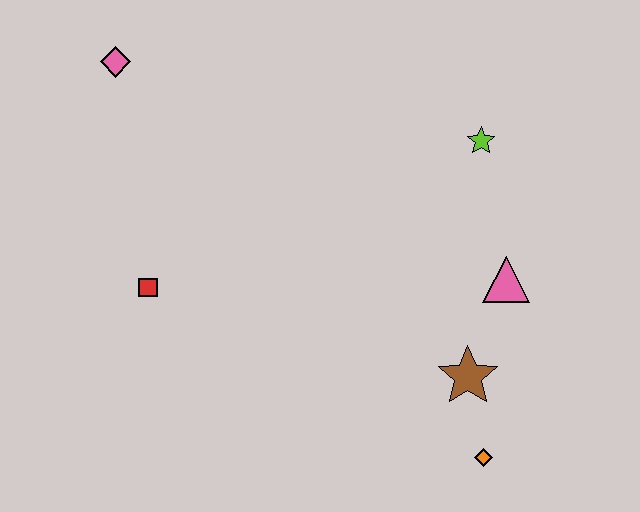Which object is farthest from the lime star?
The pink diamond is farthest from the lime star.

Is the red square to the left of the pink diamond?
No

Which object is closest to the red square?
The pink diamond is closest to the red square.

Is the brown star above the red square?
No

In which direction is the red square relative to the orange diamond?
The red square is to the left of the orange diamond.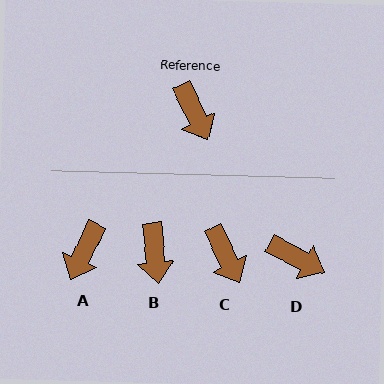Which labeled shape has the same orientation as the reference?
C.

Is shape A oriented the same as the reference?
No, it is off by about 52 degrees.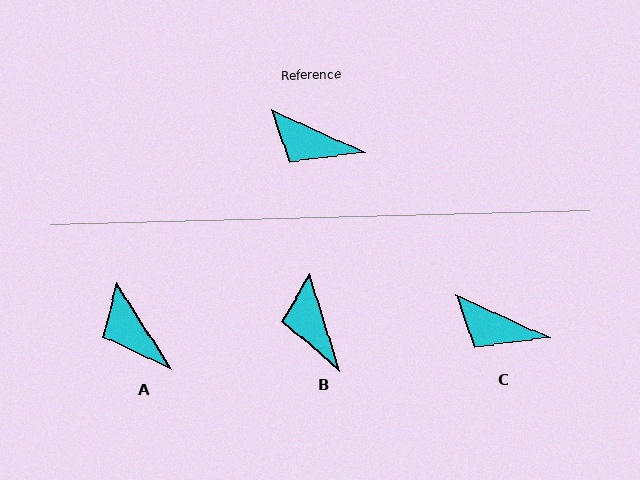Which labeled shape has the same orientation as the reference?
C.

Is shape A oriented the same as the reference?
No, it is off by about 33 degrees.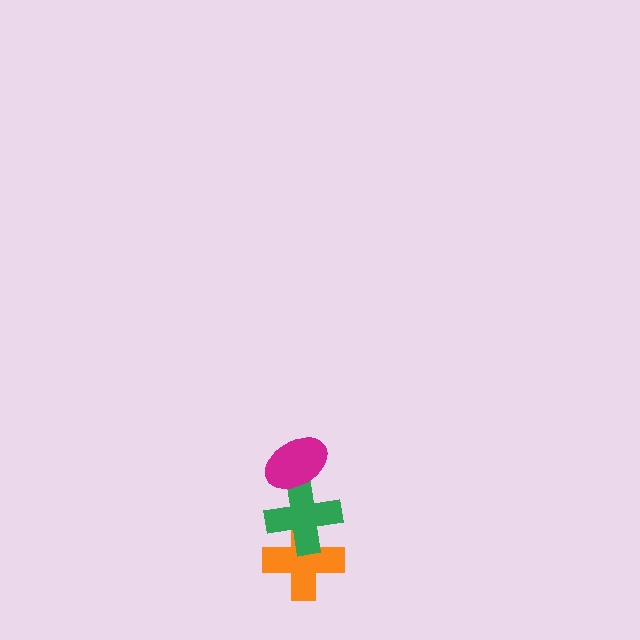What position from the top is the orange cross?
The orange cross is 3rd from the top.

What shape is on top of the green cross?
The magenta ellipse is on top of the green cross.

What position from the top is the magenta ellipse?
The magenta ellipse is 1st from the top.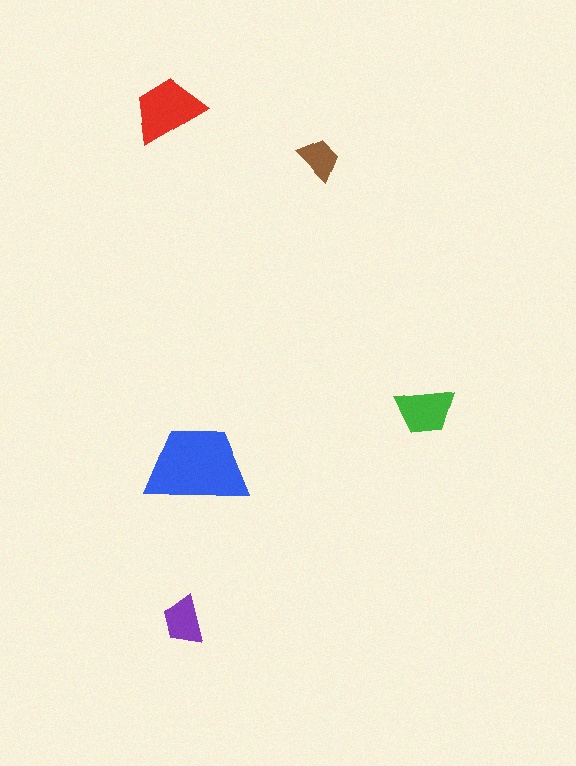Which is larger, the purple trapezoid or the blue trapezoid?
The blue one.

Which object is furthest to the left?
The red trapezoid is leftmost.